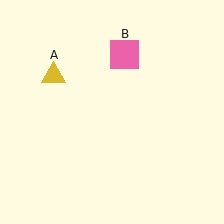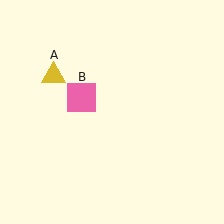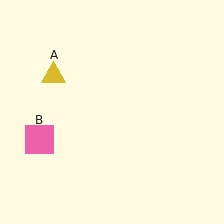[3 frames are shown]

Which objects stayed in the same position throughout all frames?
Yellow triangle (object A) remained stationary.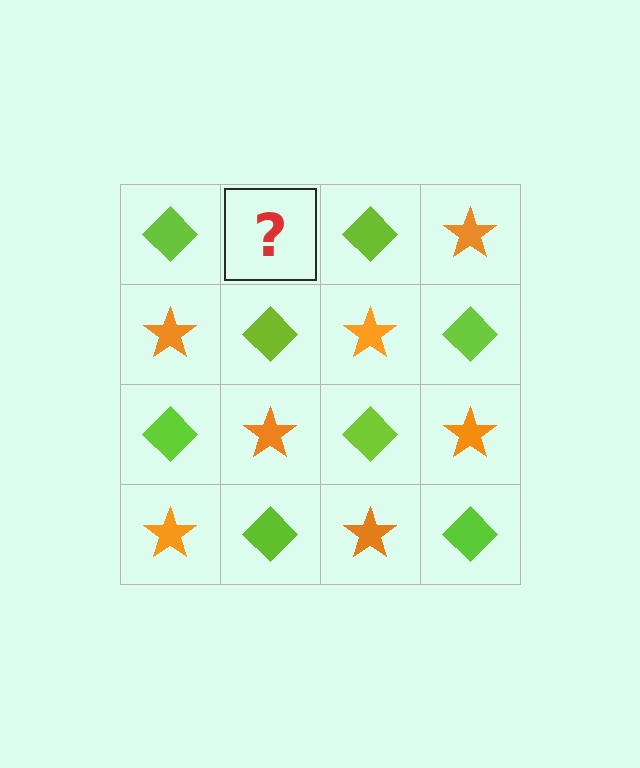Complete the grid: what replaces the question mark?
The question mark should be replaced with an orange star.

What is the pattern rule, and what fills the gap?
The rule is that it alternates lime diamond and orange star in a checkerboard pattern. The gap should be filled with an orange star.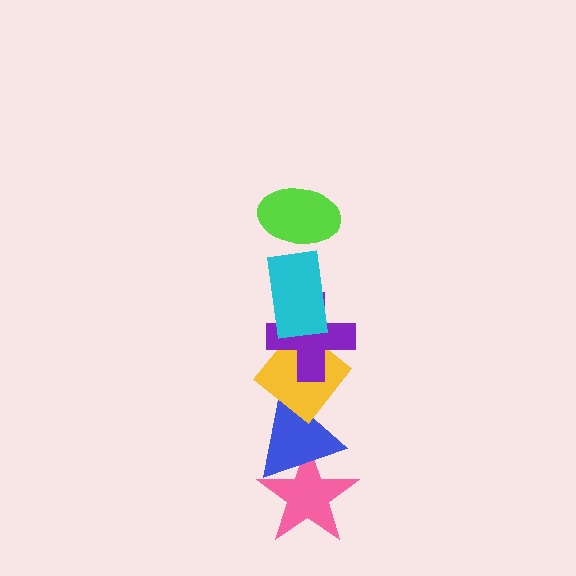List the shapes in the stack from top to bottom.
From top to bottom: the lime ellipse, the cyan rectangle, the purple cross, the yellow diamond, the blue triangle, the pink star.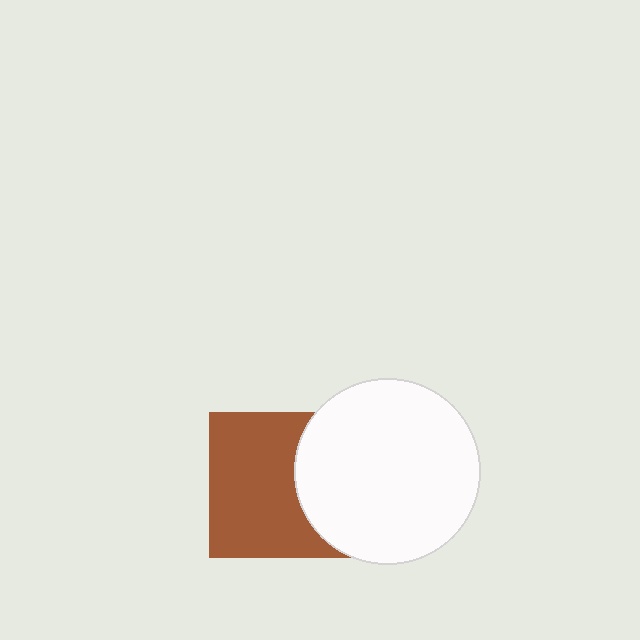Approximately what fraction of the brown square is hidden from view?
Roughly 34% of the brown square is hidden behind the white circle.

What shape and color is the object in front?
The object in front is a white circle.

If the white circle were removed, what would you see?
You would see the complete brown square.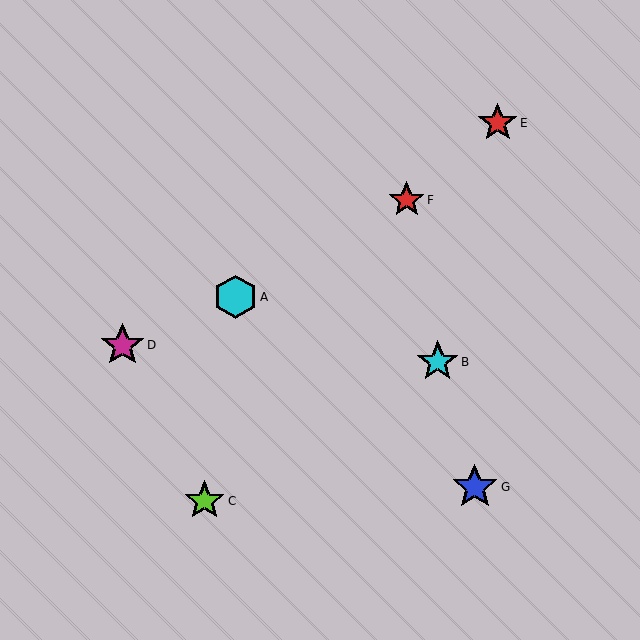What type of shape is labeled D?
Shape D is a magenta star.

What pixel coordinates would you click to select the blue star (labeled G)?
Click at (475, 487) to select the blue star G.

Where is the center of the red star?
The center of the red star is at (407, 200).